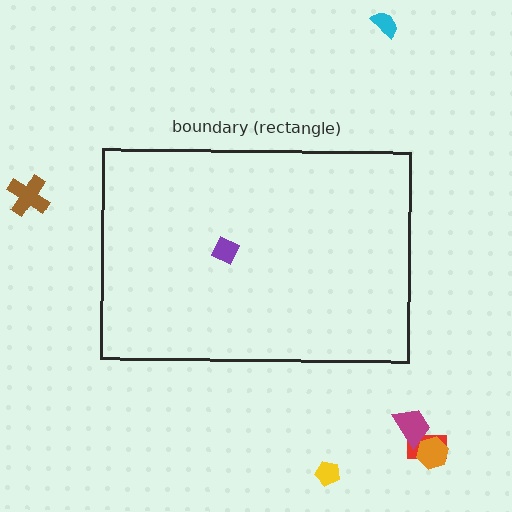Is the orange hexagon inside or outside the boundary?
Outside.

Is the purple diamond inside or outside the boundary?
Inside.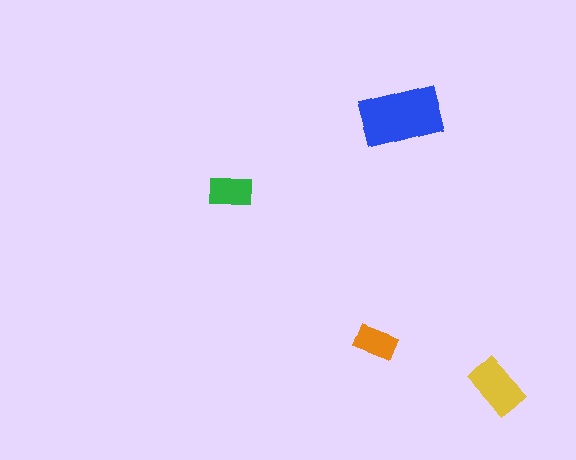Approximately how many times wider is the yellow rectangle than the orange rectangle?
About 1.5 times wider.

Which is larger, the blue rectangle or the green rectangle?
The blue one.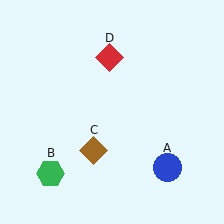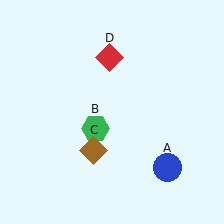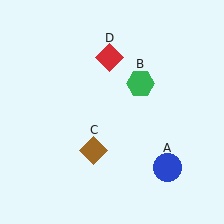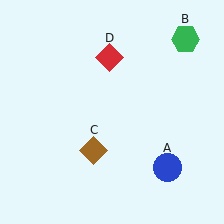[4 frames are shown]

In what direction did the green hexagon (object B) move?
The green hexagon (object B) moved up and to the right.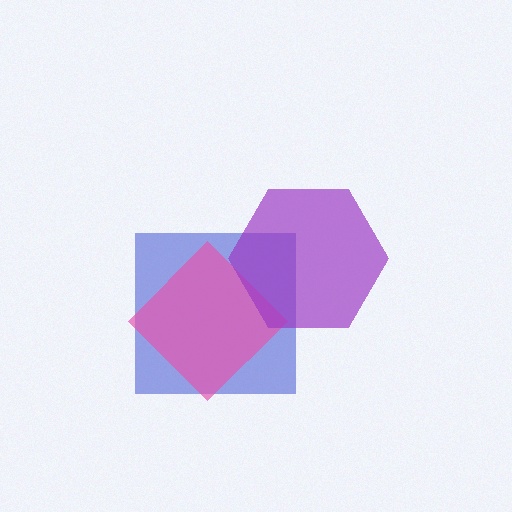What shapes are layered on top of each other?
The layered shapes are: a blue square, a pink diamond, a purple hexagon.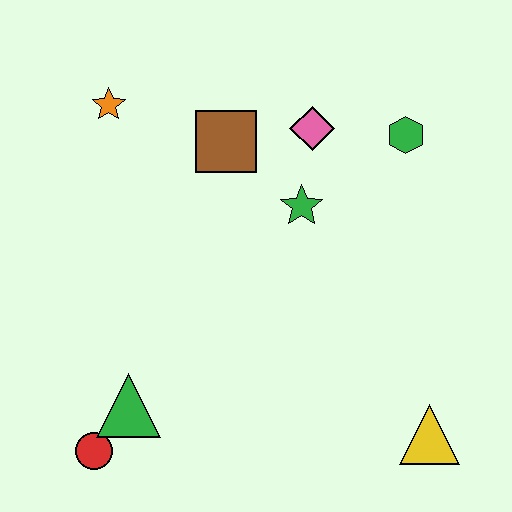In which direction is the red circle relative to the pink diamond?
The red circle is below the pink diamond.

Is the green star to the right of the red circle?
Yes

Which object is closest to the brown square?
The pink diamond is closest to the brown square.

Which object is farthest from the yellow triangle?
The orange star is farthest from the yellow triangle.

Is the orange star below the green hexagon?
No